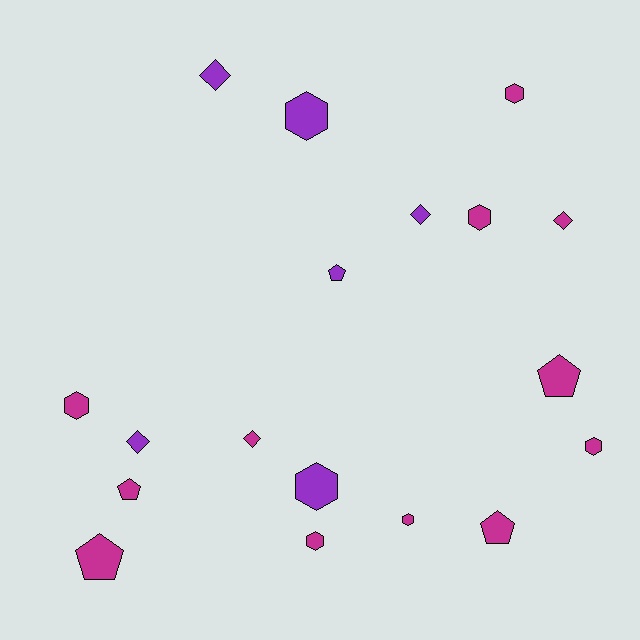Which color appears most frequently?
Magenta, with 12 objects.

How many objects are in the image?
There are 18 objects.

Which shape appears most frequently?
Hexagon, with 8 objects.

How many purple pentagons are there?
There is 1 purple pentagon.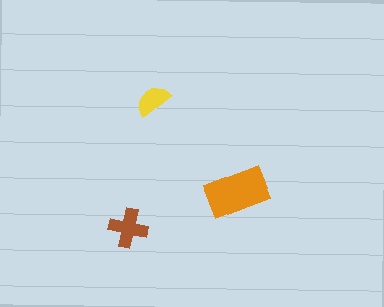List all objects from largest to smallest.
The orange rectangle, the brown cross, the yellow semicircle.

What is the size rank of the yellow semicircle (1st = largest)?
3rd.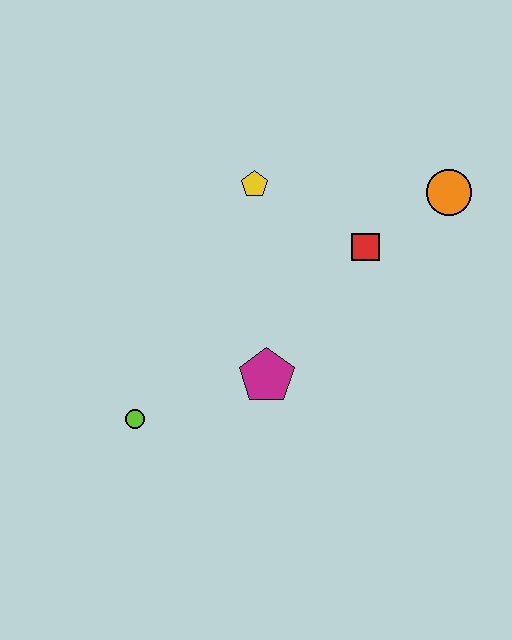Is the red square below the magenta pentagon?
No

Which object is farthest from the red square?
The lime circle is farthest from the red square.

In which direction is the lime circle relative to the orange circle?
The lime circle is to the left of the orange circle.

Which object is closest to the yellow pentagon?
The red square is closest to the yellow pentagon.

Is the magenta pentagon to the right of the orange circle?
No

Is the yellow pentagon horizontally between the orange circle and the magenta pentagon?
No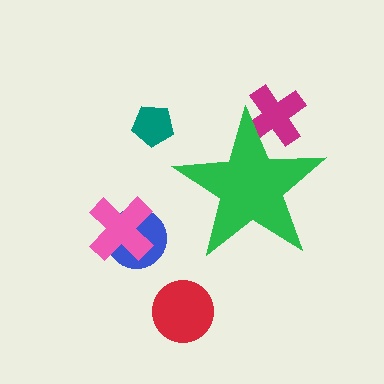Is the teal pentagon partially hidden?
No, the teal pentagon is fully visible.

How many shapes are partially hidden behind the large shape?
1 shape is partially hidden.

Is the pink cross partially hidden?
No, the pink cross is fully visible.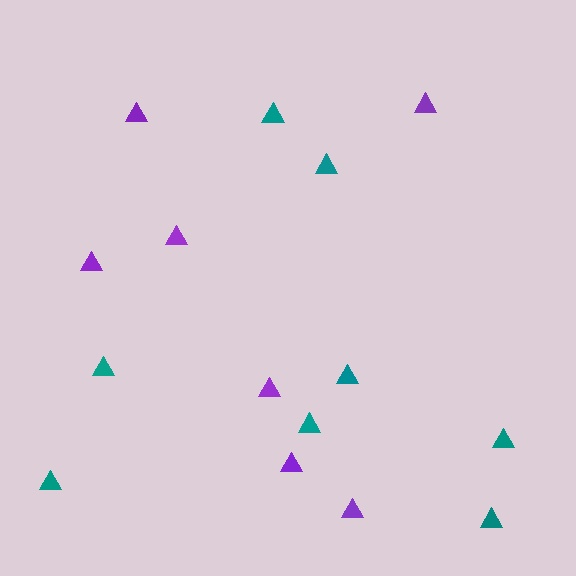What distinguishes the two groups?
There are 2 groups: one group of teal triangles (8) and one group of purple triangles (7).